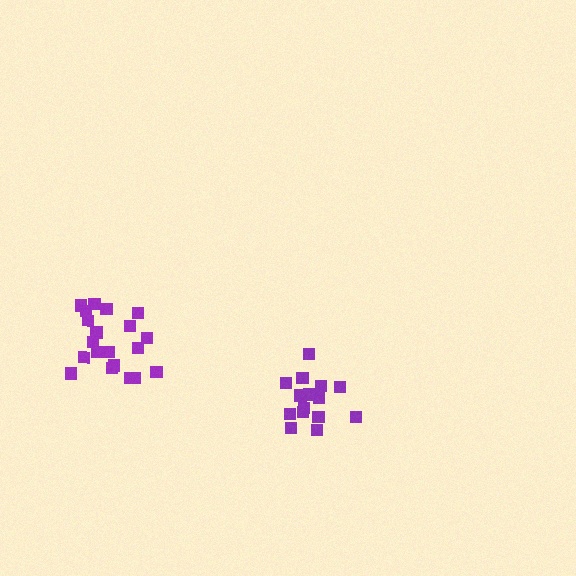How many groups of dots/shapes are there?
There are 2 groups.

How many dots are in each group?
Group 1: 20 dots, Group 2: 15 dots (35 total).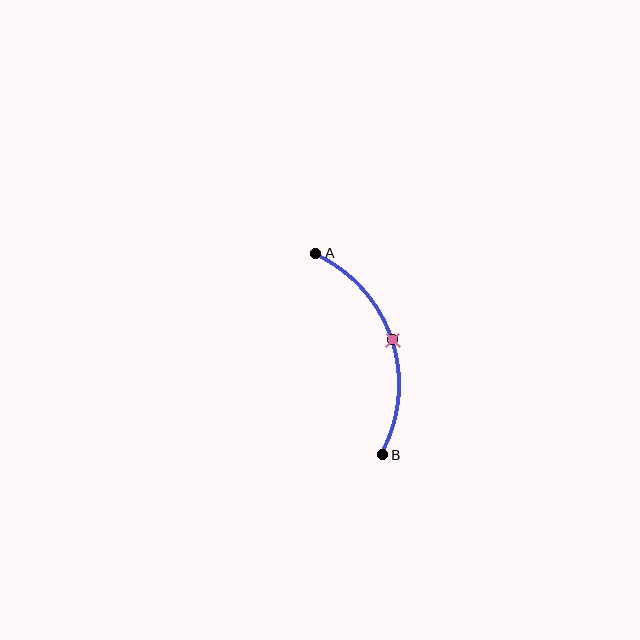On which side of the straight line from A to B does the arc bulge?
The arc bulges to the right of the straight line connecting A and B.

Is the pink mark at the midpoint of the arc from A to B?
Yes. The pink mark lies on the arc at equal arc-length from both A and B — it is the arc midpoint.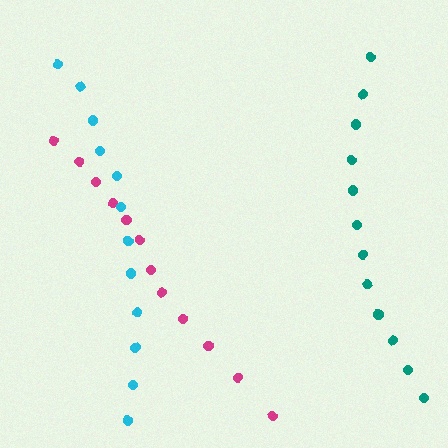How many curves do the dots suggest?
There are 3 distinct paths.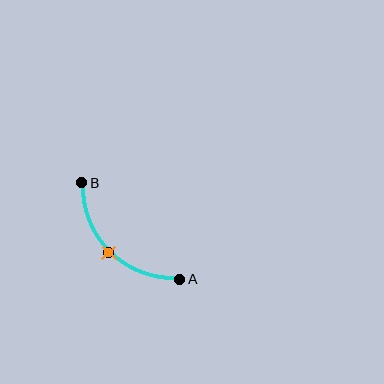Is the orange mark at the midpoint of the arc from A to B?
Yes. The orange mark lies on the arc at equal arc-length from both A and B — it is the arc midpoint.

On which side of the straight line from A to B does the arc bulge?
The arc bulges below and to the left of the straight line connecting A and B.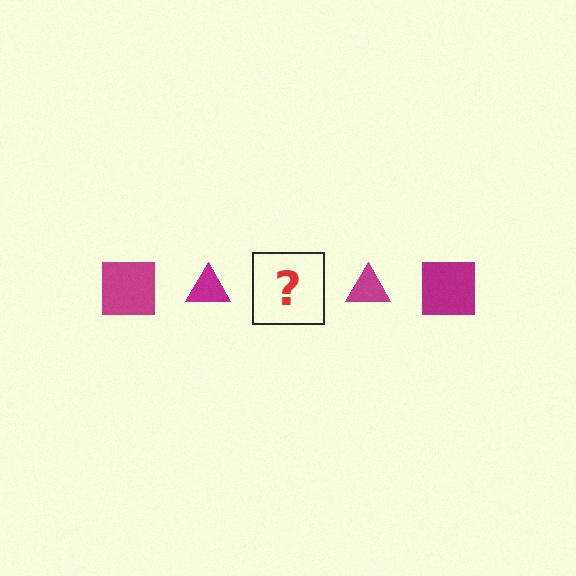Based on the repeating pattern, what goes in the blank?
The blank should be a magenta square.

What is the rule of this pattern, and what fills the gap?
The rule is that the pattern cycles through square, triangle shapes in magenta. The gap should be filled with a magenta square.